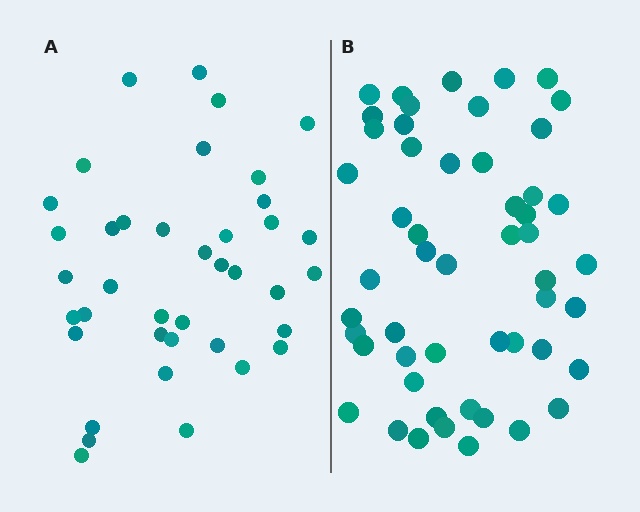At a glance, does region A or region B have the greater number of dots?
Region B (the right region) has more dots.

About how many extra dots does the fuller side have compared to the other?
Region B has approximately 15 more dots than region A.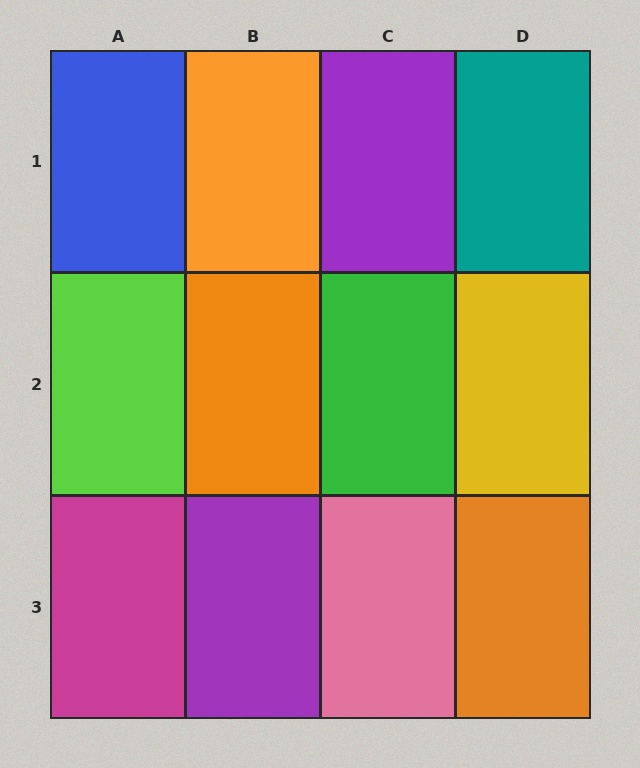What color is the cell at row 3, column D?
Orange.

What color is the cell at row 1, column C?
Purple.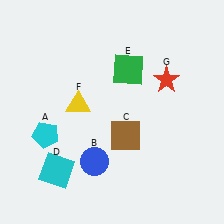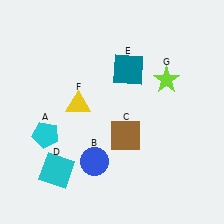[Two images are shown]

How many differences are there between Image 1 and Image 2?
There are 2 differences between the two images.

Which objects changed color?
E changed from green to teal. G changed from red to lime.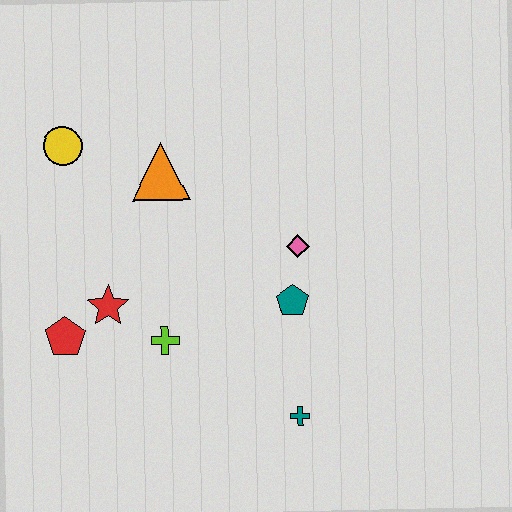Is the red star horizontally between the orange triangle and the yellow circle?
Yes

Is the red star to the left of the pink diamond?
Yes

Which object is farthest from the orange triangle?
The teal cross is farthest from the orange triangle.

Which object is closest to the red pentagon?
The red star is closest to the red pentagon.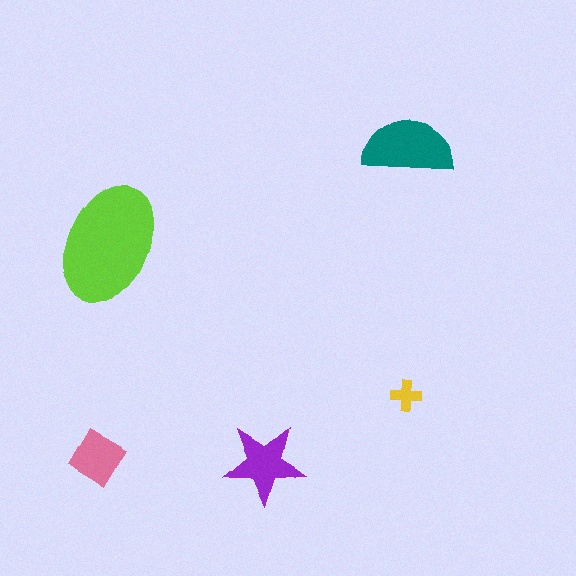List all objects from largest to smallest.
The lime ellipse, the teal semicircle, the purple star, the pink diamond, the yellow cross.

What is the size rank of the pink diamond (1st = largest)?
4th.